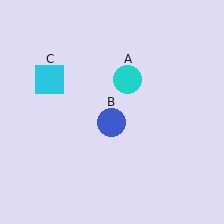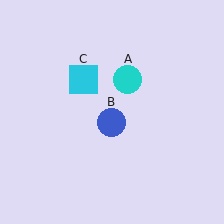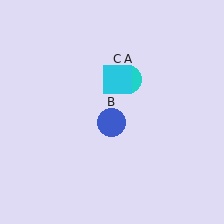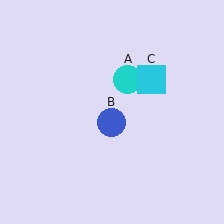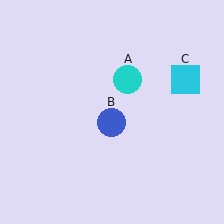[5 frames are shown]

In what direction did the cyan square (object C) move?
The cyan square (object C) moved right.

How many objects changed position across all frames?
1 object changed position: cyan square (object C).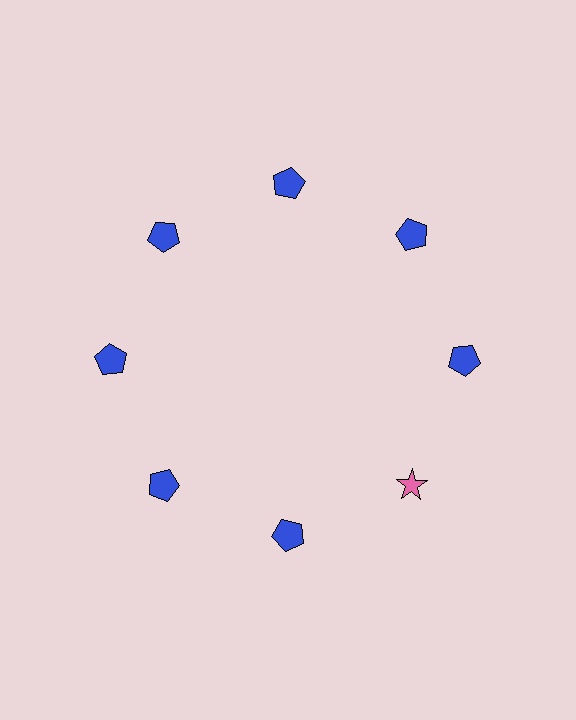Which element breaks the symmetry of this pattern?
The pink star at roughly the 4 o'clock position breaks the symmetry. All other shapes are blue pentagons.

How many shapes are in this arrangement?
There are 8 shapes arranged in a ring pattern.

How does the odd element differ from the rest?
It differs in both color (pink instead of blue) and shape (star instead of pentagon).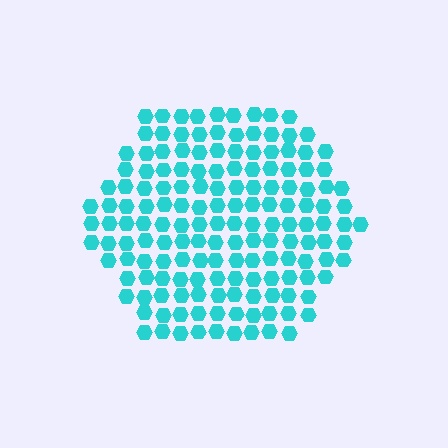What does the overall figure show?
The overall figure shows a hexagon.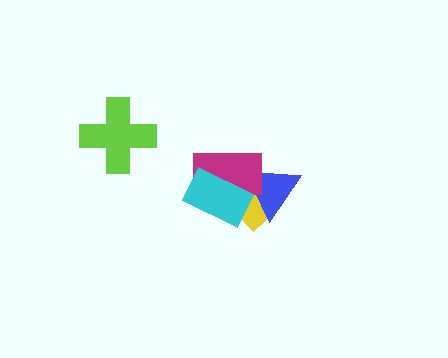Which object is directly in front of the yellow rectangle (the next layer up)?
The blue triangle is directly in front of the yellow rectangle.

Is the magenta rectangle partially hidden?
Yes, it is partially covered by another shape.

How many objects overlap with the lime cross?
0 objects overlap with the lime cross.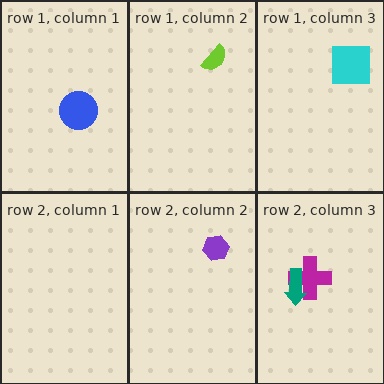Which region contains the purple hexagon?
The row 2, column 2 region.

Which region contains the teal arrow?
The row 2, column 3 region.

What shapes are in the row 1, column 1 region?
The blue circle.